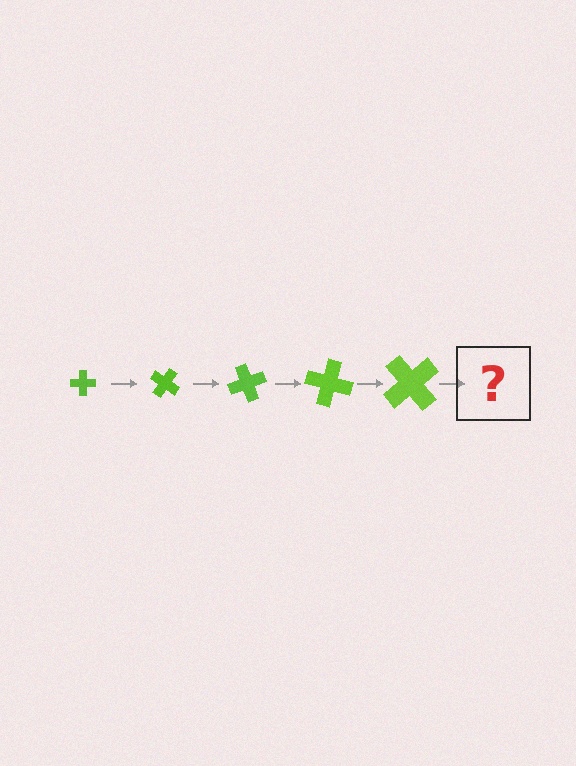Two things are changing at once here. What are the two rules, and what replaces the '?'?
The two rules are that the cross grows larger each step and it rotates 35 degrees each step. The '?' should be a cross, larger than the previous one and rotated 175 degrees from the start.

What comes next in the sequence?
The next element should be a cross, larger than the previous one and rotated 175 degrees from the start.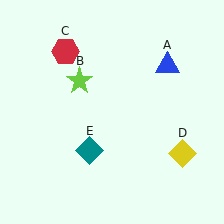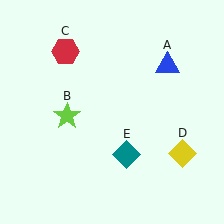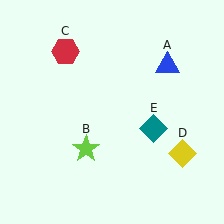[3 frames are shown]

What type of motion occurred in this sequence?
The lime star (object B), teal diamond (object E) rotated counterclockwise around the center of the scene.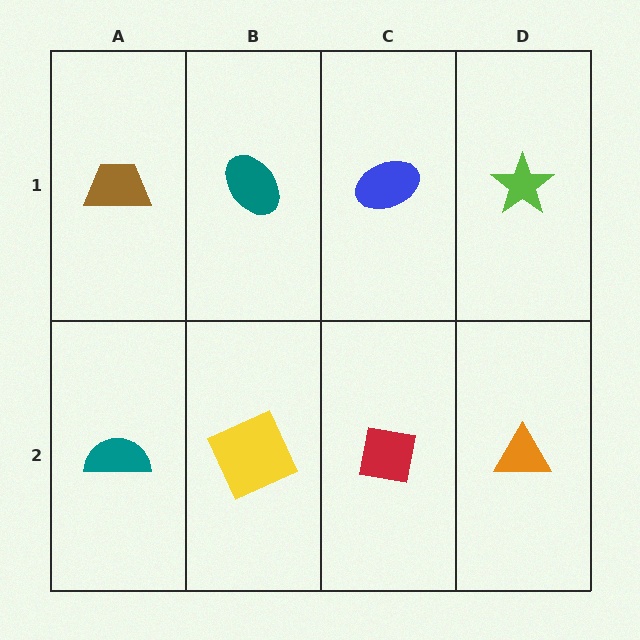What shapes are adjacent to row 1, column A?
A teal semicircle (row 2, column A), a teal ellipse (row 1, column B).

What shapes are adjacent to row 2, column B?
A teal ellipse (row 1, column B), a teal semicircle (row 2, column A), a red square (row 2, column C).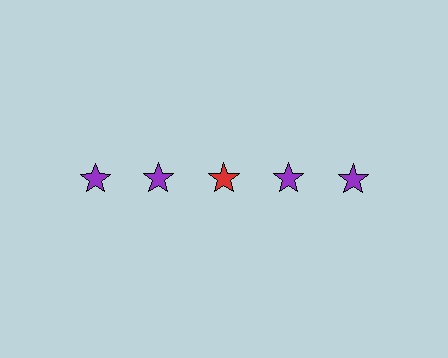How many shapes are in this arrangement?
There are 5 shapes arranged in a grid pattern.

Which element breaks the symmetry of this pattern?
The red star in the top row, center column breaks the symmetry. All other shapes are purple stars.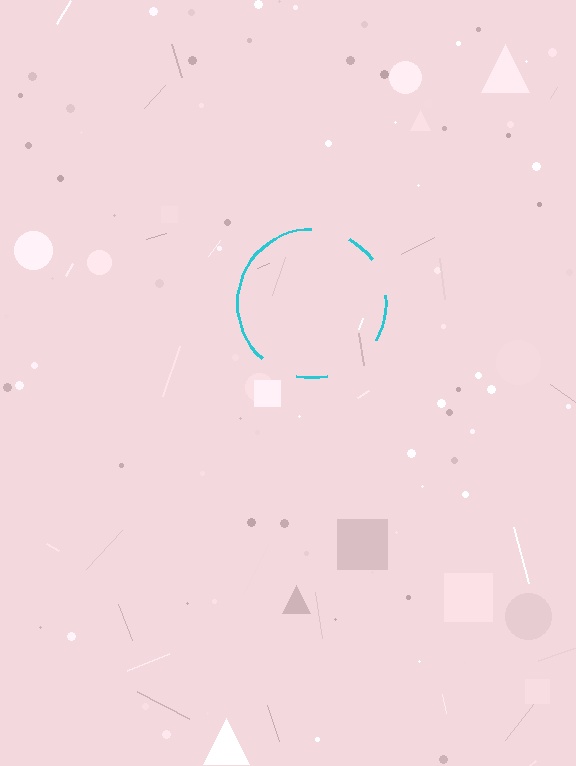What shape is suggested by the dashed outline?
The dashed outline suggests a circle.